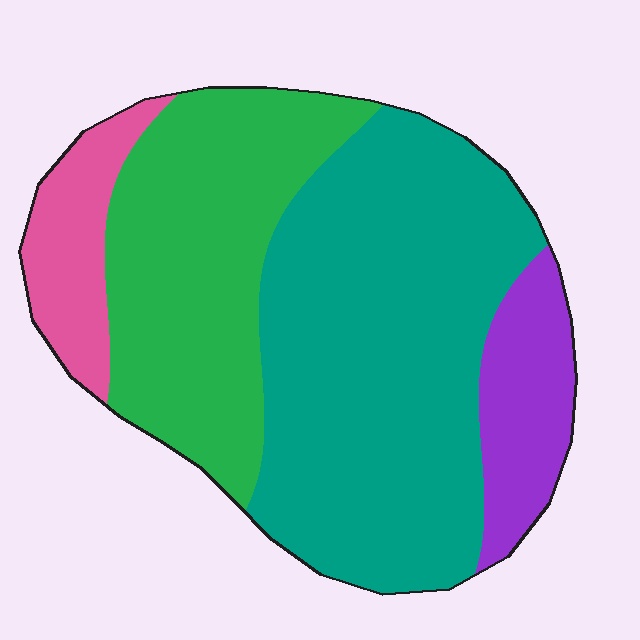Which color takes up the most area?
Teal, at roughly 50%.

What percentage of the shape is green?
Green takes up about one third (1/3) of the shape.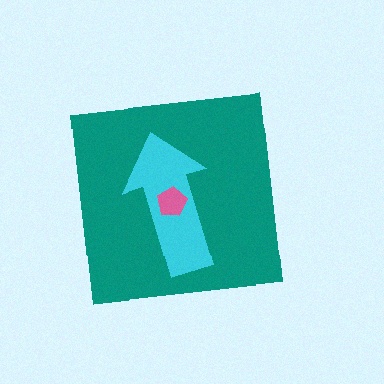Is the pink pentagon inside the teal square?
Yes.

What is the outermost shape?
The teal square.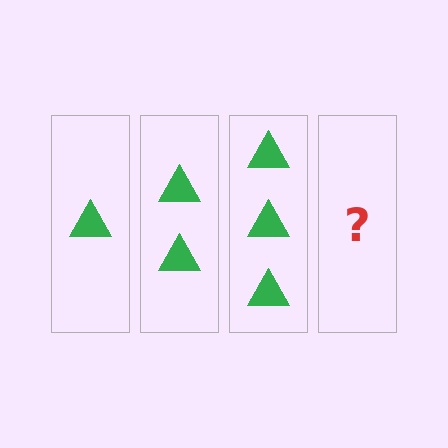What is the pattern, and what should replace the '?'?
The pattern is that each step adds one more triangle. The '?' should be 4 triangles.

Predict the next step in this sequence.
The next step is 4 triangles.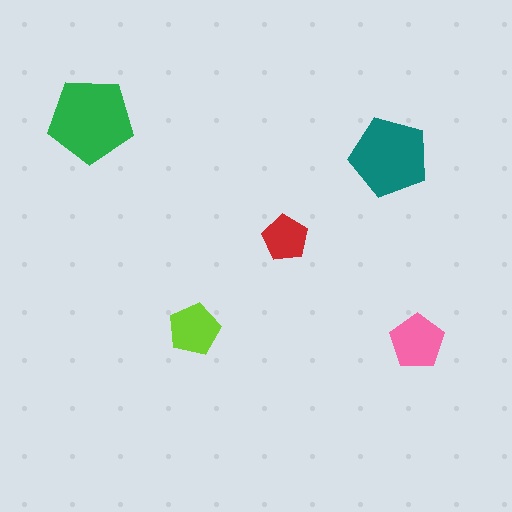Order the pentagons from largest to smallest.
the green one, the teal one, the pink one, the lime one, the red one.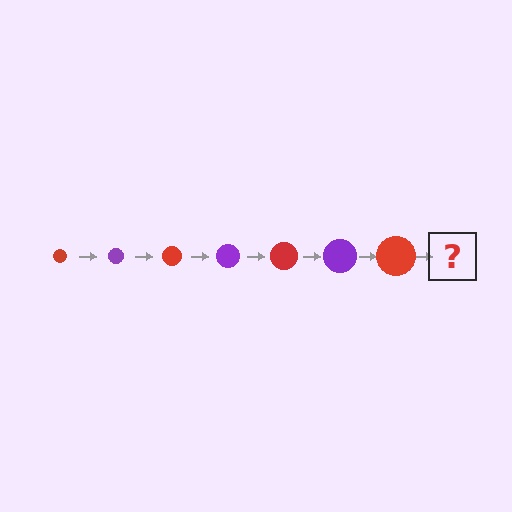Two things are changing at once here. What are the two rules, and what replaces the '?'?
The two rules are that the circle grows larger each step and the color cycles through red and purple. The '?' should be a purple circle, larger than the previous one.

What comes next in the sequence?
The next element should be a purple circle, larger than the previous one.